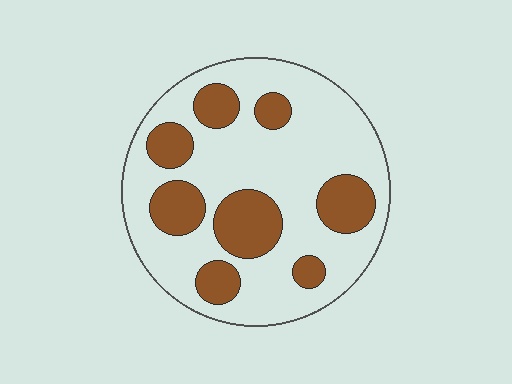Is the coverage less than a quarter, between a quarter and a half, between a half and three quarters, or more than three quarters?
Between a quarter and a half.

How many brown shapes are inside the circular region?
8.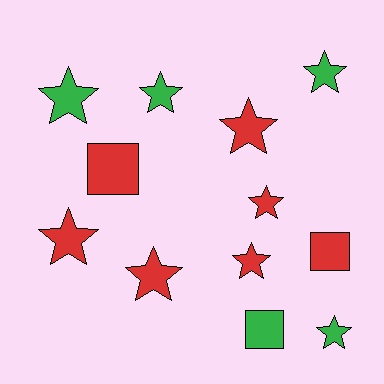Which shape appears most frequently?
Star, with 9 objects.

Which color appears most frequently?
Red, with 7 objects.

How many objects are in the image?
There are 12 objects.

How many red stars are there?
There are 5 red stars.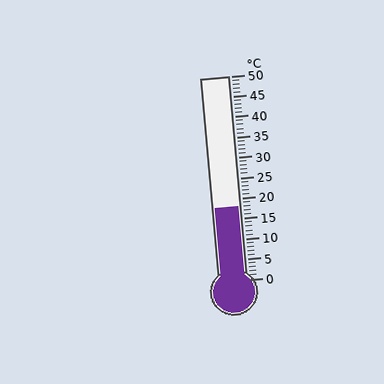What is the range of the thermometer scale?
The thermometer scale ranges from 0°C to 50°C.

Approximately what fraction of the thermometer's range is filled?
The thermometer is filled to approximately 35% of its range.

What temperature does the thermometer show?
The thermometer shows approximately 18°C.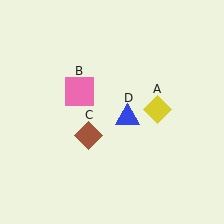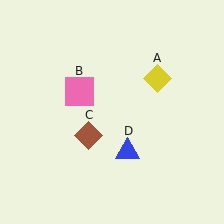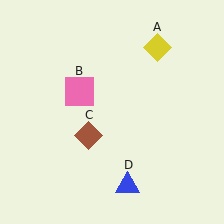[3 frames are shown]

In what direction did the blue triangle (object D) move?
The blue triangle (object D) moved down.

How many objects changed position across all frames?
2 objects changed position: yellow diamond (object A), blue triangle (object D).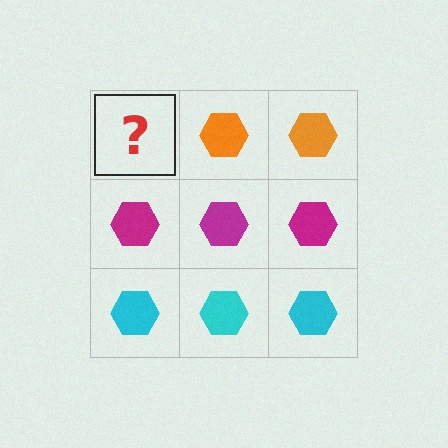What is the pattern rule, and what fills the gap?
The rule is that each row has a consistent color. The gap should be filled with an orange hexagon.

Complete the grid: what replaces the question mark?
The question mark should be replaced with an orange hexagon.